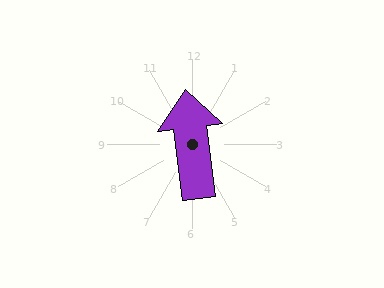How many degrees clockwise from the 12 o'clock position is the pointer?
Approximately 353 degrees.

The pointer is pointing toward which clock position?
Roughly 12 o'clock.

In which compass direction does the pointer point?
North.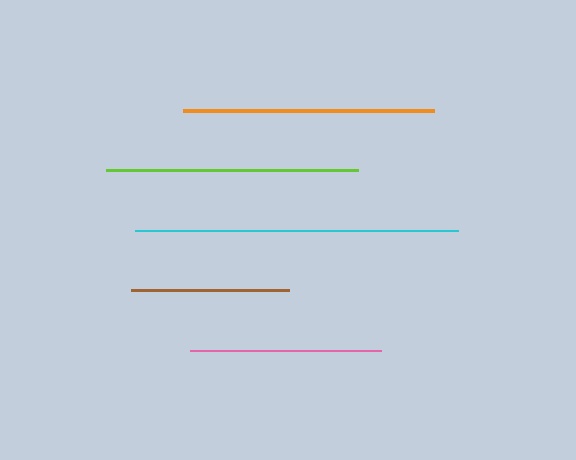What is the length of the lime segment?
The lime segment is approximately 252 pixels long.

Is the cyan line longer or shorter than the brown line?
The cyan line is longer than the brown line.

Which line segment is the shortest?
The brown line is the shortest at approximately 158 pixels.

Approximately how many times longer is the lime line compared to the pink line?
The lime line is approximately 1.3 times the length of the pink line.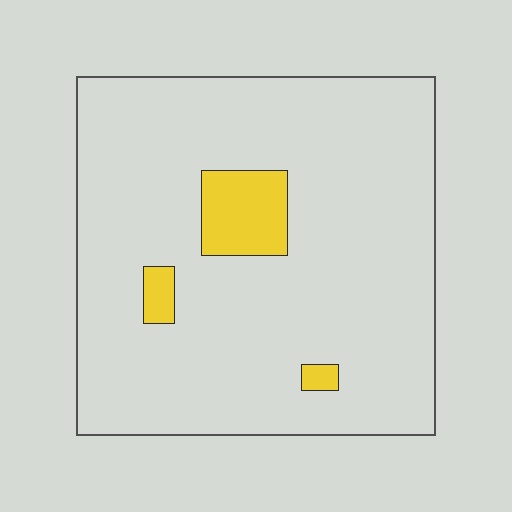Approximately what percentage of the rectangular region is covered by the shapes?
Approximately 10%.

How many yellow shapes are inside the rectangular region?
3.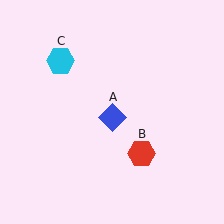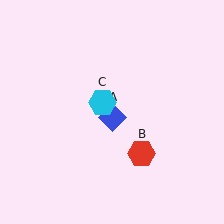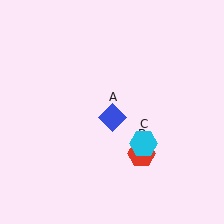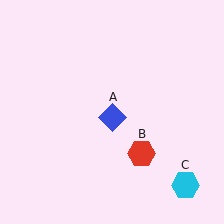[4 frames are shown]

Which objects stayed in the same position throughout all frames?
Blue diamond (object A) and red hexagon (object B) remained stationary.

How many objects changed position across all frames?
1 object changed position: cyan hexagon (object C).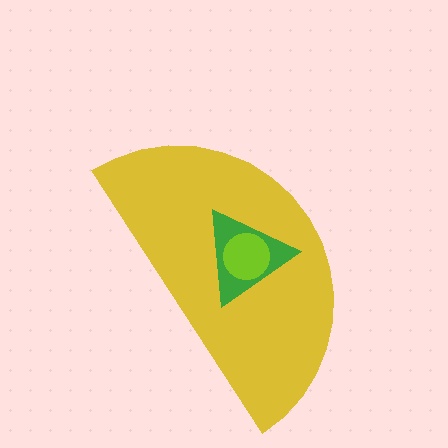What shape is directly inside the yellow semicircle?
The green triangle.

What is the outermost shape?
The yellow semicircle.